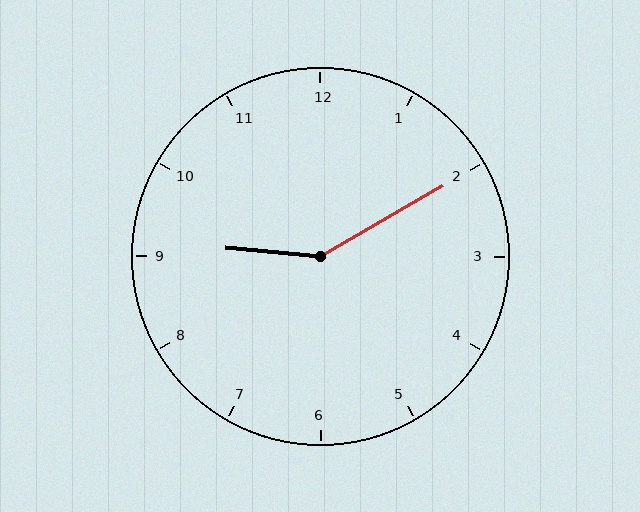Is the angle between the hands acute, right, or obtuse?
It is obtuse.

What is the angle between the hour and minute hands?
Approximately 145 degrees.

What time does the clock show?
9:10.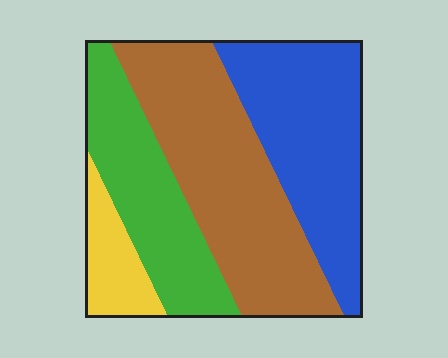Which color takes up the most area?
Brown, at roughly 35%.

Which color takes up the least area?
Yellow, at roughly 10%.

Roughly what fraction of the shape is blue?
Blue takes up about one third (1/3) of the shape.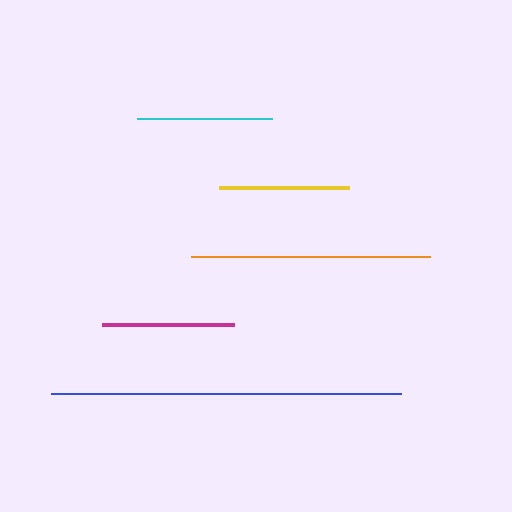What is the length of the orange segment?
The orange segment is approximately 239 pixels long.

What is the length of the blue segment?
The blue segment is approximately 350 pixels long.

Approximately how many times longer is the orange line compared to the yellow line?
The orange line is approximately 1.8 times the length of the yellow line.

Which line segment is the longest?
The blue line is the longest at approximately 350 pixels.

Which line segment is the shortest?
The yellow line is the shortest at approximately 130 pixels.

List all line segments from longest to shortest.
From longest to shortest: blue, orange, cyan, magenta, yellow.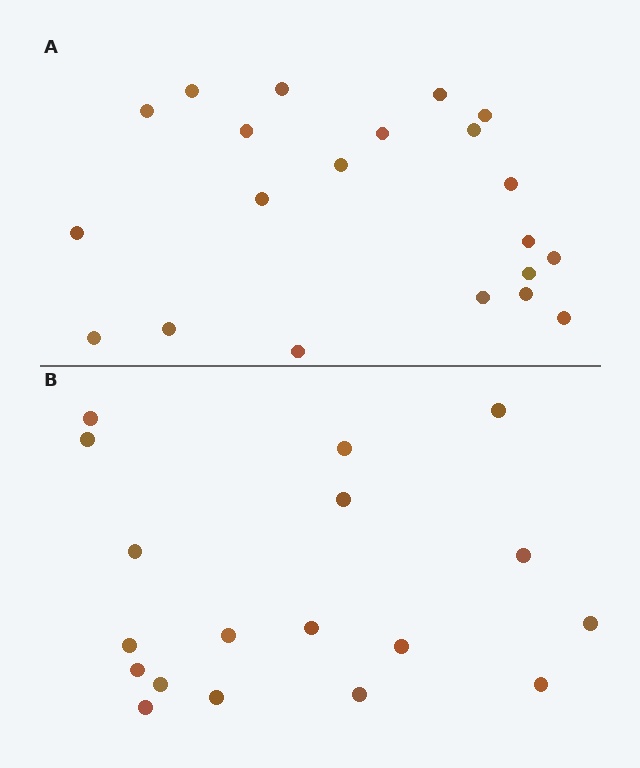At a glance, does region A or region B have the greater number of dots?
Region A (the top region) has more dots.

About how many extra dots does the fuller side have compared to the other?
Region A has just a few more — roughly 2 or 3 more dots than region B.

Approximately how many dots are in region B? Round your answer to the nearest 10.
About 20 dots. (The exact count is 18, which rounds to 20.)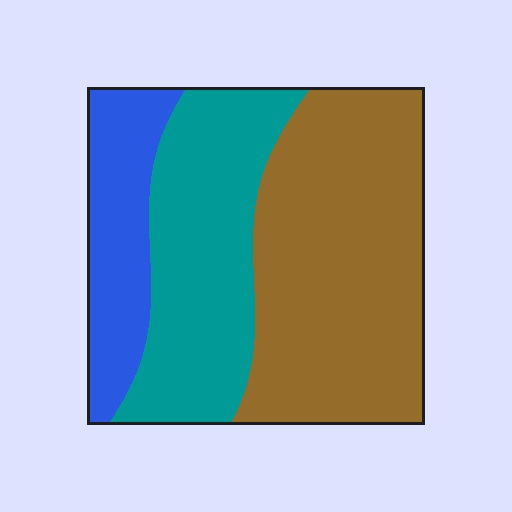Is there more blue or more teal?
Teal.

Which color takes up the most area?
Brown, at roughly 50%.